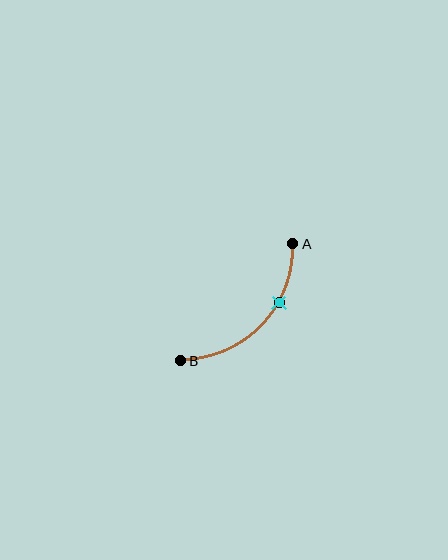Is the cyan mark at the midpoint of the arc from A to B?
No. The cyan mark lies on the arc but is closer to endpoint A. The arc midpoint would be at the point on the curve equidistant along the arc from both A and B.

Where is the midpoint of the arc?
The arc midpoint is the point on the curve farthest from the straight line joining A and B. It sits below and to the right of that line.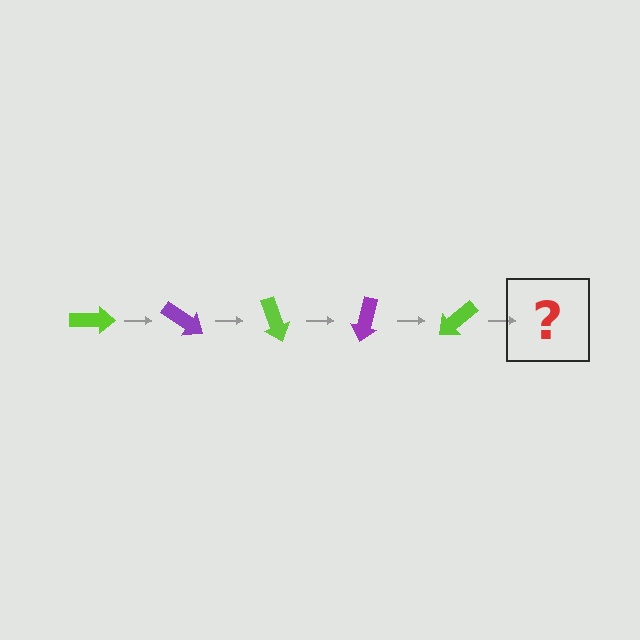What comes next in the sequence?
The next element should be a purple arrow, rotated 175 degrees from the start.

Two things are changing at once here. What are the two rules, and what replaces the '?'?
The two rules are that it rotates 35 degrees each step and the color cycles through lime and purple. The '?' should be a purple arrow, rotated 175 degrees from the start.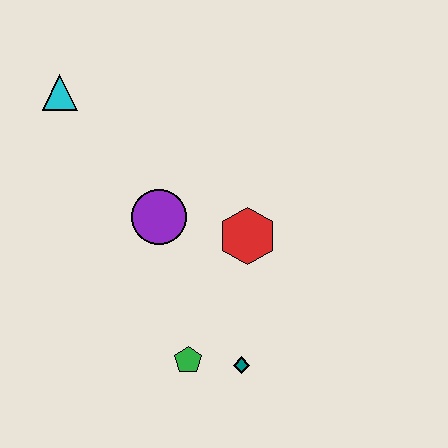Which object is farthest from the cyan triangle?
The teal diamond is farthest from the cyan triangle.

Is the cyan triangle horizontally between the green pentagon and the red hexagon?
No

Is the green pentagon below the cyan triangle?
Yes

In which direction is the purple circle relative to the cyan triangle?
The purple circle is below the cyan triangle.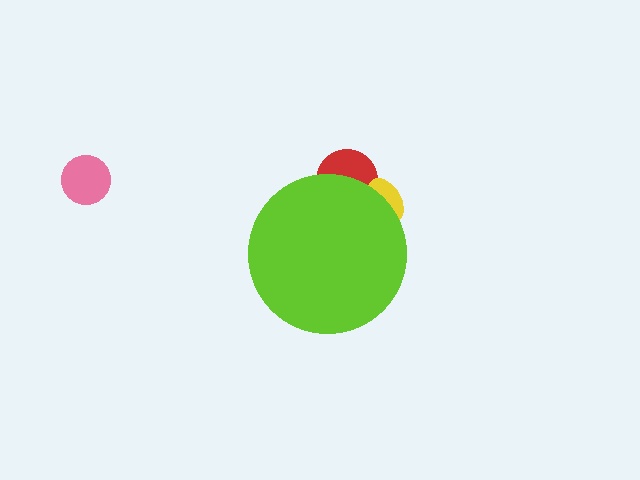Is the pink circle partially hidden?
No, the pink circle is fully visible.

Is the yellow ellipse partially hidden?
Yes, the yellow ellipse is partially hidden behind the lime circle.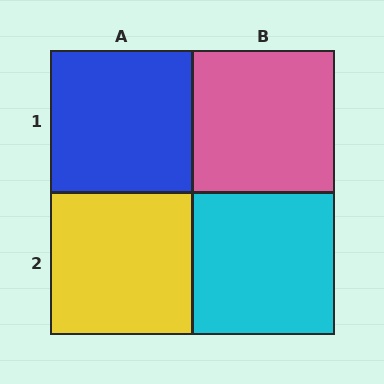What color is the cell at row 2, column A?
Yellow.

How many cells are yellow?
1 cell is yellow.